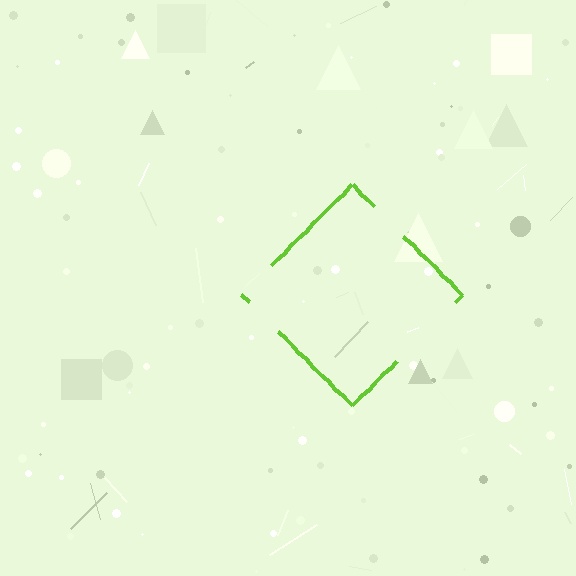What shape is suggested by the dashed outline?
The dashed outline suggests a diamond.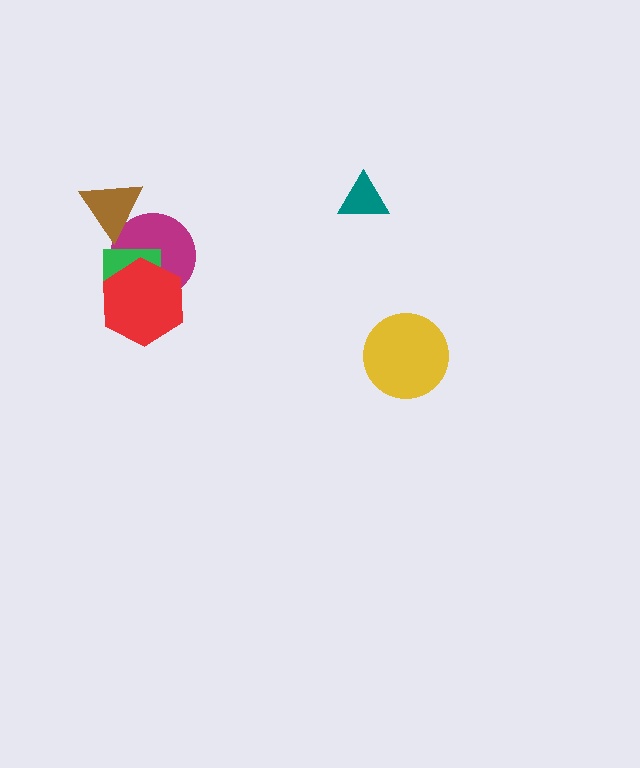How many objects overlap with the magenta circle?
3 objects overlap with the magenta circle.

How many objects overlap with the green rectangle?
2 objects overlap with the green rectangle.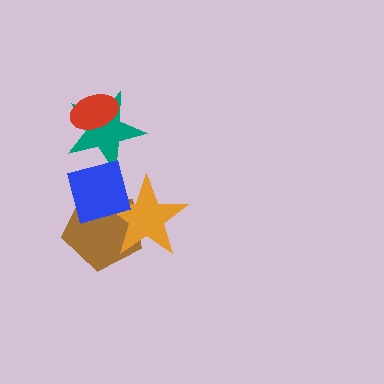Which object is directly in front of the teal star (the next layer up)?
The red ellipse is directly in front of the teal star.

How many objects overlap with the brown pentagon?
2 objects overlap with the brown pentagon.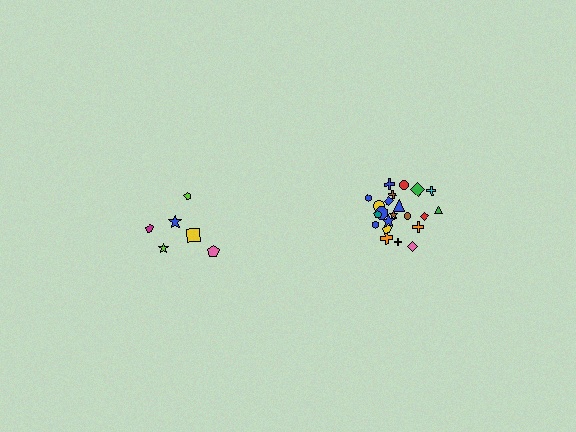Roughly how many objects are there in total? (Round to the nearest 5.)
Roughly 30 objects in total.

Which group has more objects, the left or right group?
The right group.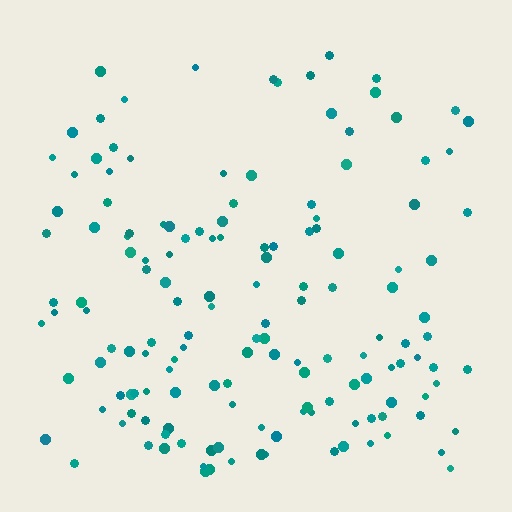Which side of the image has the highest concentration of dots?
The bottom.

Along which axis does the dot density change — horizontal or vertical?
Vertical.